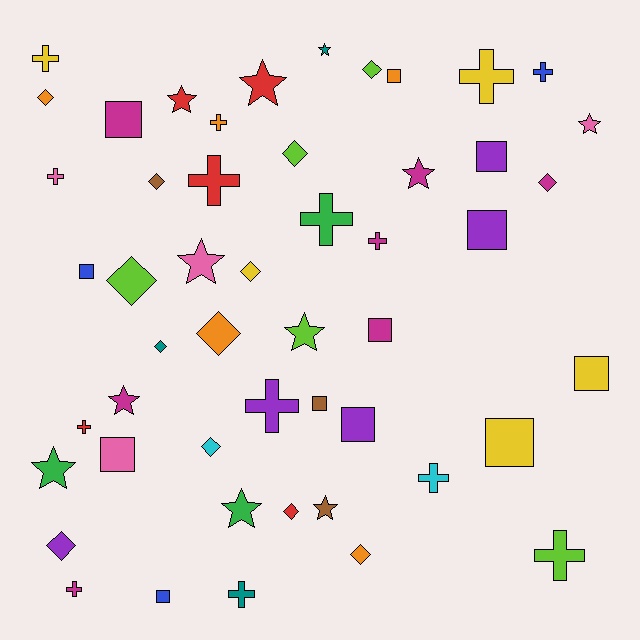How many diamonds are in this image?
There are 13 diamonds.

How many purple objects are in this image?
There are 5 purple objects.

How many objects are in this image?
There are 50 objects.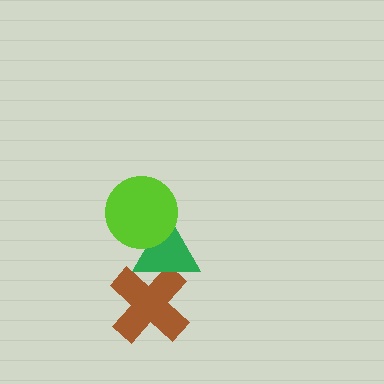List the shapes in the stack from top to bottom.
From top to bottom: the lime circle, the green triangle, the brown cross.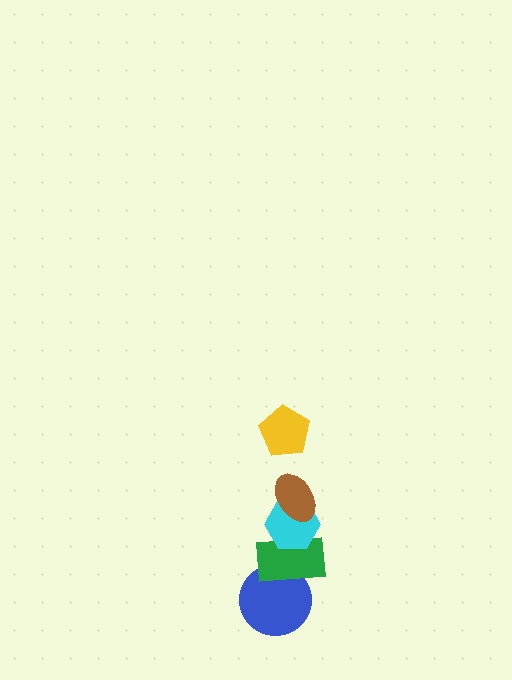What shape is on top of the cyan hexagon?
The brown ellipse is on top of the cyan hexagon.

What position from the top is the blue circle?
The blue circle is 5th from the top.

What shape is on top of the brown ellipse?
The yellow pentagon is on top of the brown ellipse.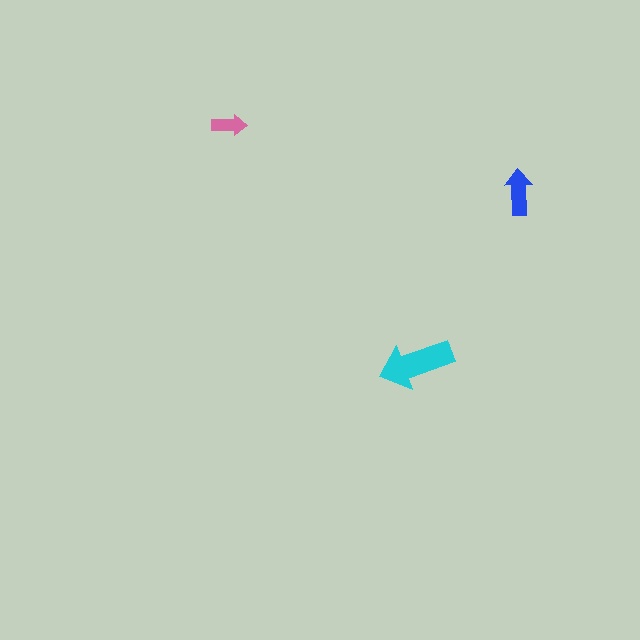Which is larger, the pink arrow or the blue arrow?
The blue one.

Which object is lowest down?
The cyan arrow is bottommost.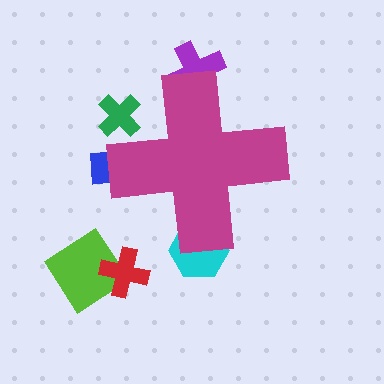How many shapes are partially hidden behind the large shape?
4 shapes are partially hidden.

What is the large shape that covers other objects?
A magenta cross.